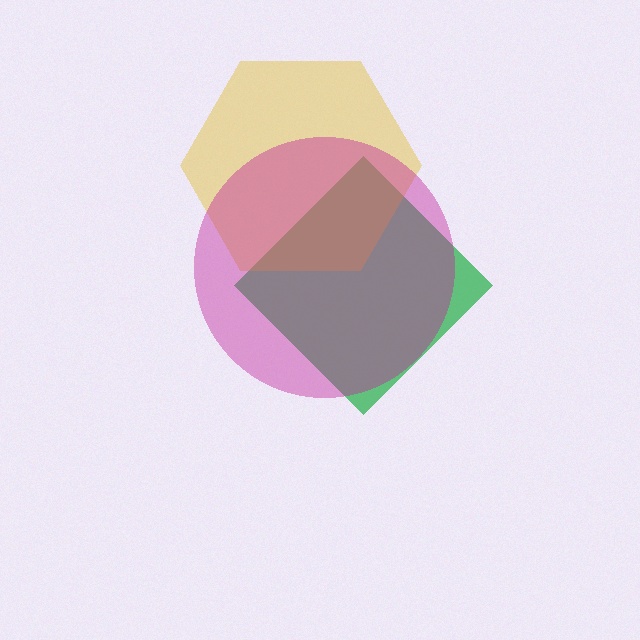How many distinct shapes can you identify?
There are 3 distinct shapes: a green diamond, a yellow hexagon, a magenta circle.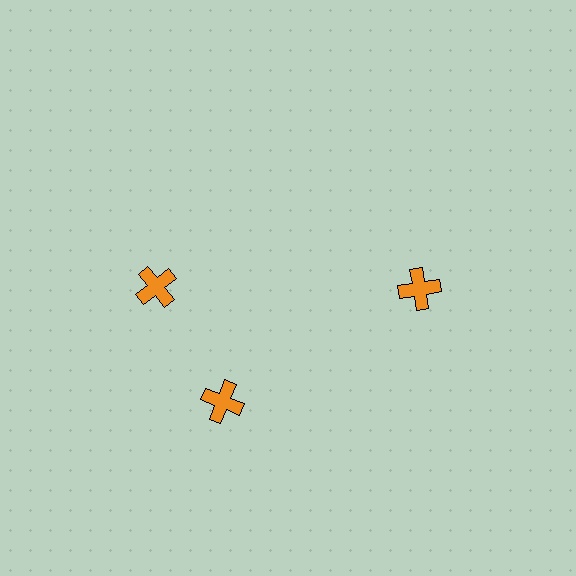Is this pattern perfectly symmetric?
No. The 3 orange crosses are arranged in a ring, but one element near the 11 o'clock position is rotated out of alignment along the ring, breaking the 3-fold rotational symmetry.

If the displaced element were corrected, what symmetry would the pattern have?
It would have 3-fold rotational symmetry — the pattern would map onto itself every 120 degrees.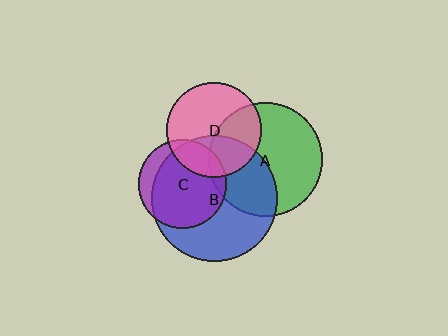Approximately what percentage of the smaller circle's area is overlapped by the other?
Approximately 40%.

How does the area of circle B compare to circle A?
Approximately 1.2 times.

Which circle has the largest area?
Circle B (blue).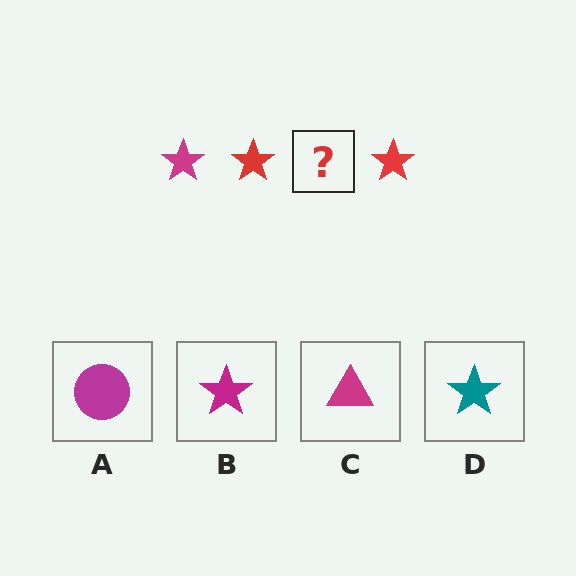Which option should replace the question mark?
Option B.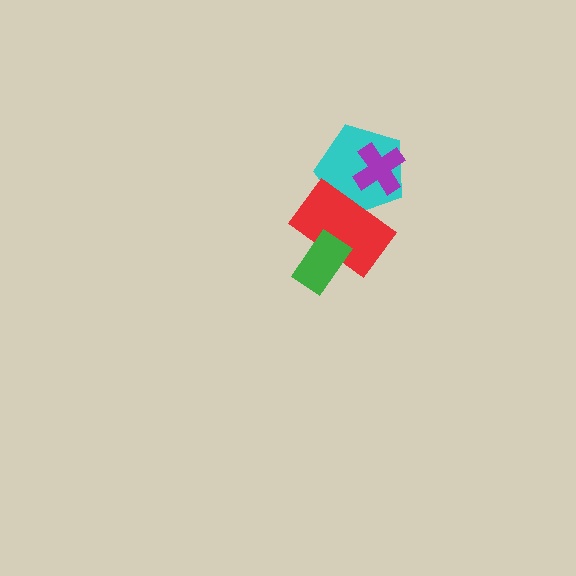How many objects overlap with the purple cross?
1 object overlaps with the purple cross.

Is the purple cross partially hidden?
No, no other shape covers it.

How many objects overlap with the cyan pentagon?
2 objects overlap with the cyan pentagon.